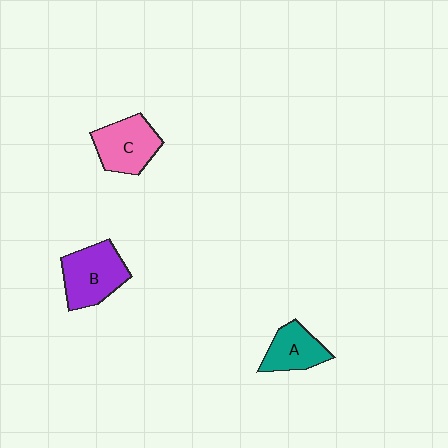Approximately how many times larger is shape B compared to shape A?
Approximately 1.4 times.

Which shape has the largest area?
Shape B (purple).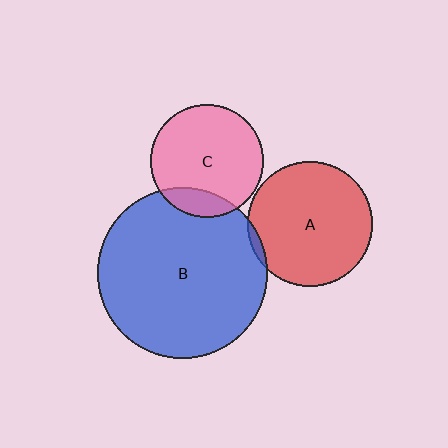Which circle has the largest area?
Circle B (blue).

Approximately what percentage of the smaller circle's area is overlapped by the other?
Approximately 15%.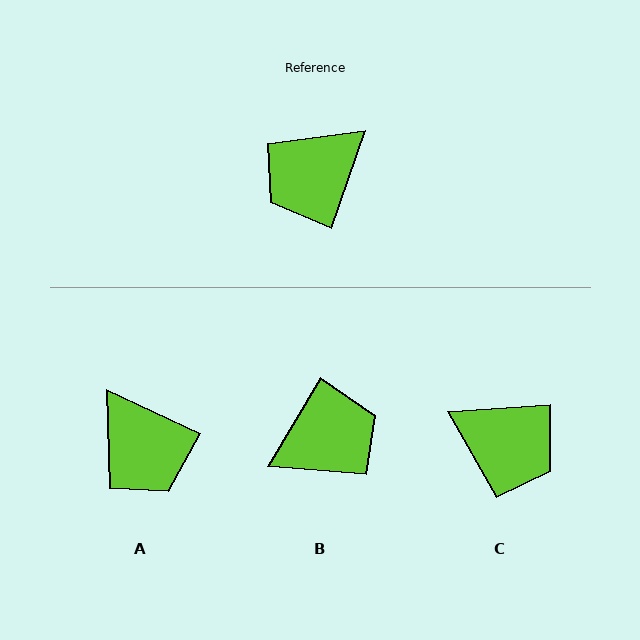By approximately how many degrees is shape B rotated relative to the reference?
Approximately 168 degrees counter-clockwise.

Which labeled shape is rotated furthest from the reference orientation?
B, about 168 degrees away.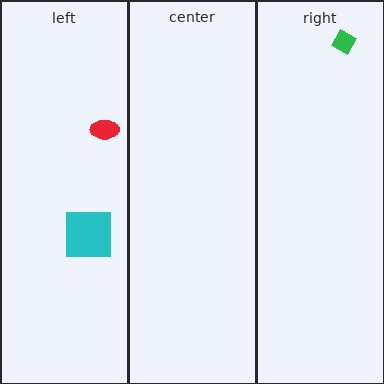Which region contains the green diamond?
The right region.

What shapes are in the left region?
The red ellipse, the cyan square.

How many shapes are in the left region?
2.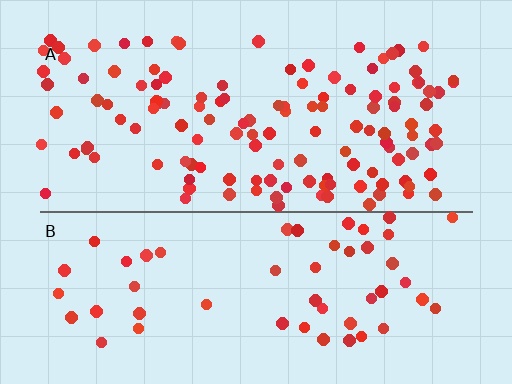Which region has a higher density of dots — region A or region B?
A (the top).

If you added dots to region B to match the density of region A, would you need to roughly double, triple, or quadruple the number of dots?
Approximately double.